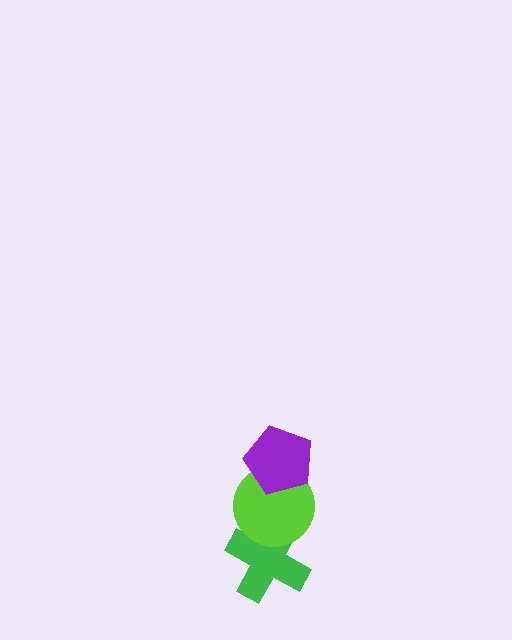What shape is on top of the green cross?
The lime circle is on top of the green cross.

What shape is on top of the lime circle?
The purple pentagon is on top of the lime circle.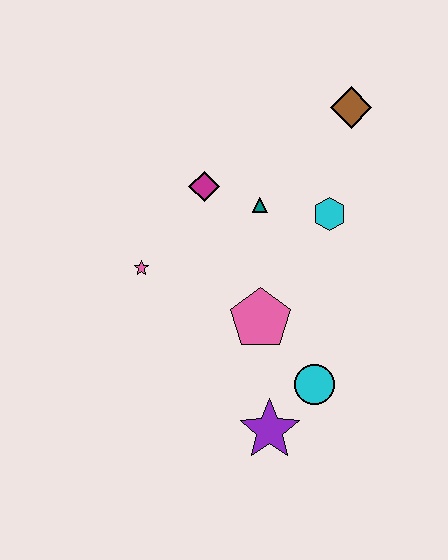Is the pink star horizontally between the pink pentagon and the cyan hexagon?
No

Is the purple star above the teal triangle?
No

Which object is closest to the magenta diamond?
The teal triangle is closest to the magenta diamond.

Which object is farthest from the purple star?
The brown diamond is farthest from the purple star.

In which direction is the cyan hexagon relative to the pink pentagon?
The cyan hexagon is above the pink pentagon.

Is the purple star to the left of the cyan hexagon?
Yes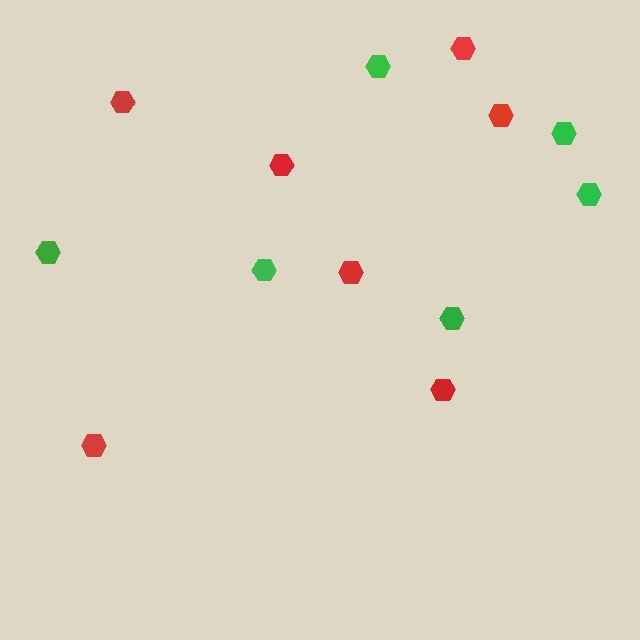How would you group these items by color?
There are 2 groups: one group of green hexagons (6) and one group of red hexagons (7).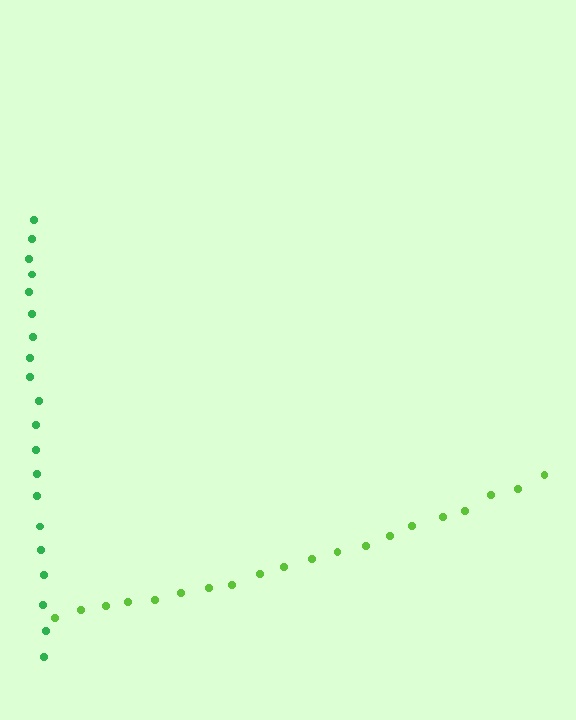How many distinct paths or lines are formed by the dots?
There are 2 distinct paths.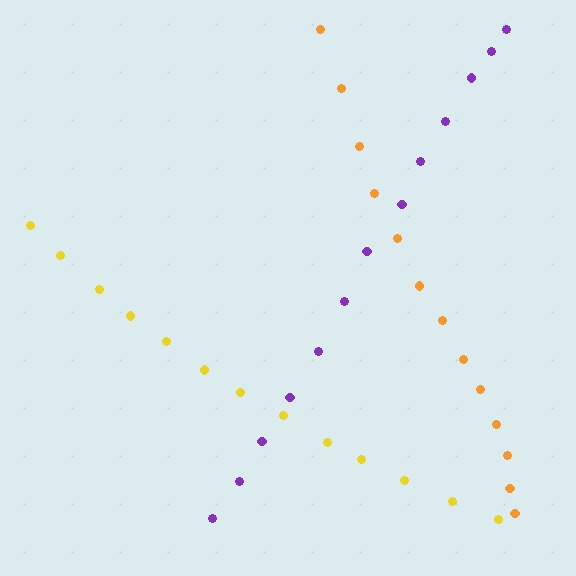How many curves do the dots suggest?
There are 3 distinct paths.